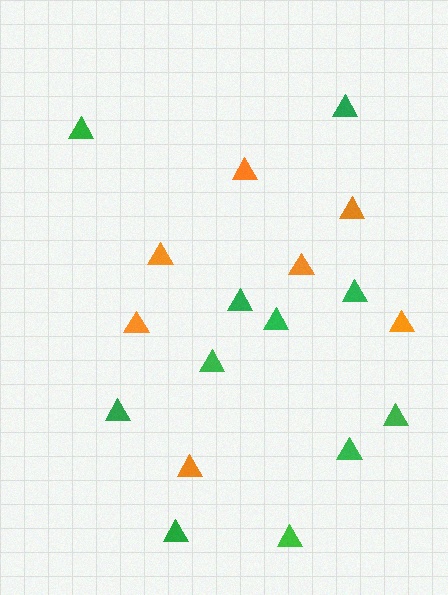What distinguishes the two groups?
There are 2 groups: one group of green triangles (11) and one group of orange triangles (7).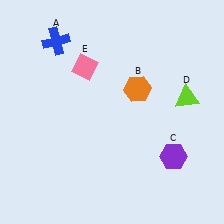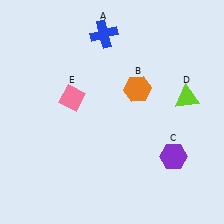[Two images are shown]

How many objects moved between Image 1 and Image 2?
2 objects moved between the two images.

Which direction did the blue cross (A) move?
The blue cross (A) moved right.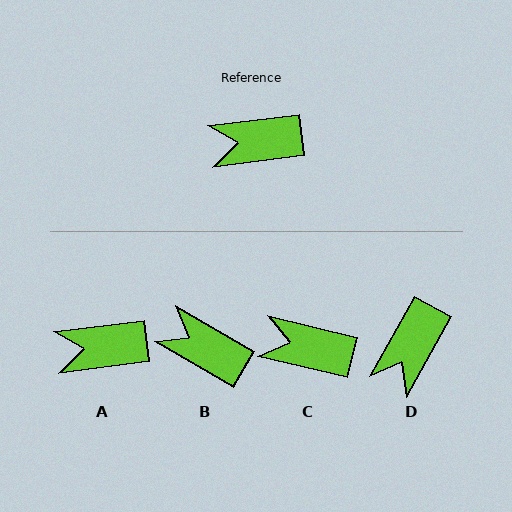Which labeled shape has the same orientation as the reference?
A.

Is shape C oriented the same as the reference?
No, it is off by about 21 degrees.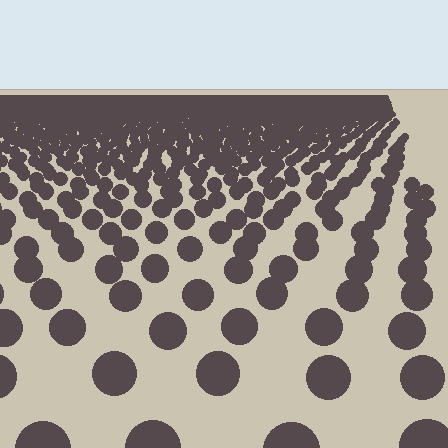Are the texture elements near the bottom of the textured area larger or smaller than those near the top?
Larger. Near the bottom, elements are closer to the viewer and appear at a bigger on-screen size.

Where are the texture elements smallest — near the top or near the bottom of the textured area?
Near the top.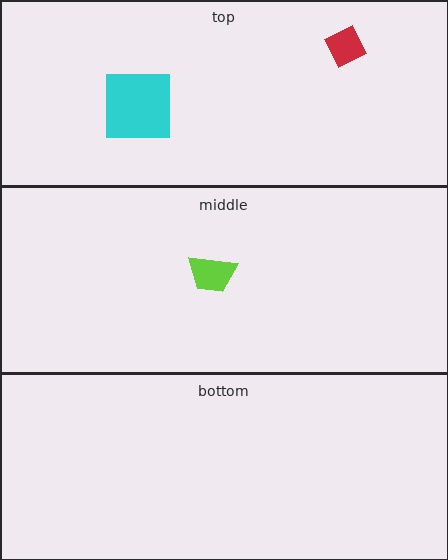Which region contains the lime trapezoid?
The middle region.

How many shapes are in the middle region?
1.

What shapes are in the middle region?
The lime trapezoid.